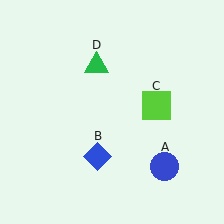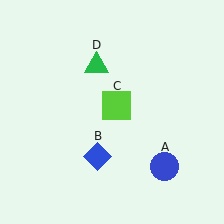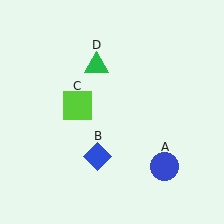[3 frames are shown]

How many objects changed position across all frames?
1 object changed position: lime square (object C).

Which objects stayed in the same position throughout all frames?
Blue circle (object A) and blue diamond (object B) and green triangle (object D) remained stationary.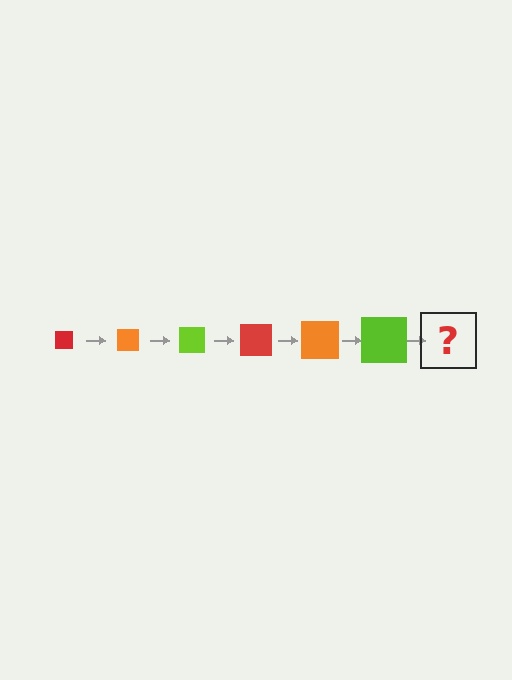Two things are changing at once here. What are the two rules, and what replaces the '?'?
The two rules are that the square grows larger each step and the color cycles through red, orange, and lime. The '?' should be a red square, larger than the previous one.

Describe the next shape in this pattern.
It should be a red square, larger than the previous one.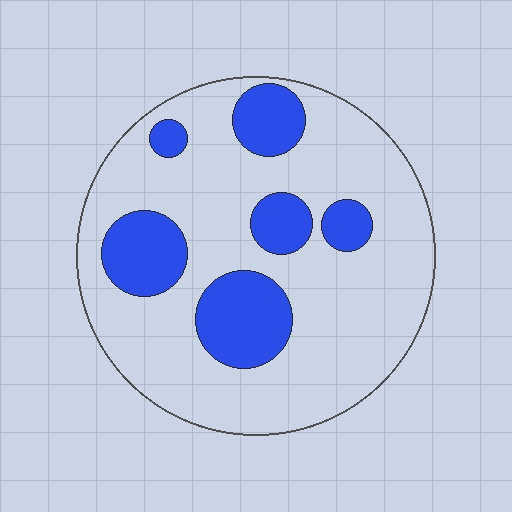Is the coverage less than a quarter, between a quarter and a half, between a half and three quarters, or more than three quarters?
Less than a quarter.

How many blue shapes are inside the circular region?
6.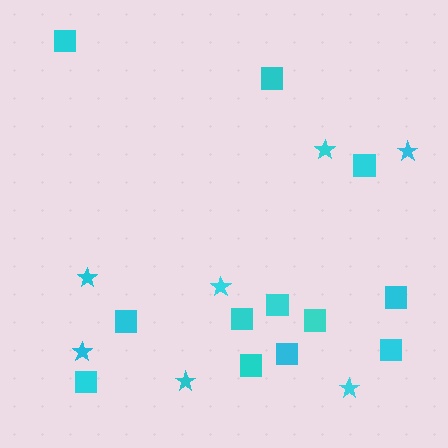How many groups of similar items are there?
There are 2 groups: one group of squares (12) and one group of stars (7).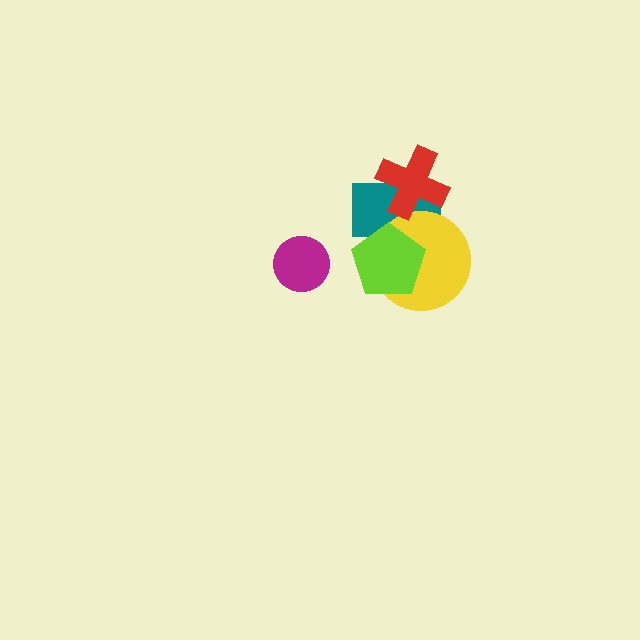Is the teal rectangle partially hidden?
Yes, it is partially covered by another shape.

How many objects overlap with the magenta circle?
0 objects overlap with the magenta circle.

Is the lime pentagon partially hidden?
No, no other shape covers it.